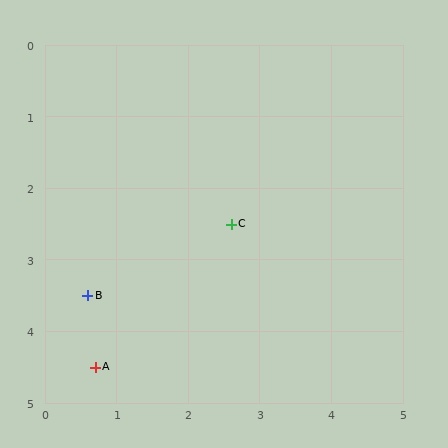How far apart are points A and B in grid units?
Points A and B are about 1.0 grid units apart.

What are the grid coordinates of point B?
Point B is at approximately (0.6, 3.5).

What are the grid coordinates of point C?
Point C is at approximately (2.6, 2.5).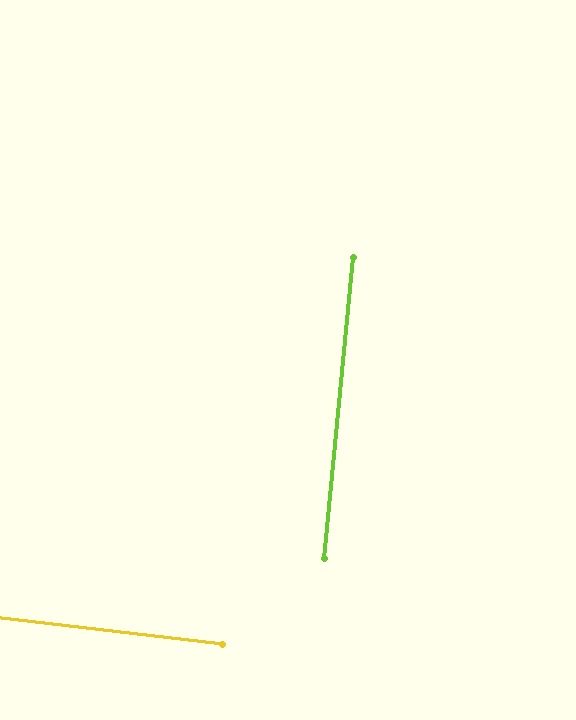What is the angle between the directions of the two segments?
Approximately 89 degrees.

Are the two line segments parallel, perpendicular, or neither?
Perpendicular — they meet at approximately 89°.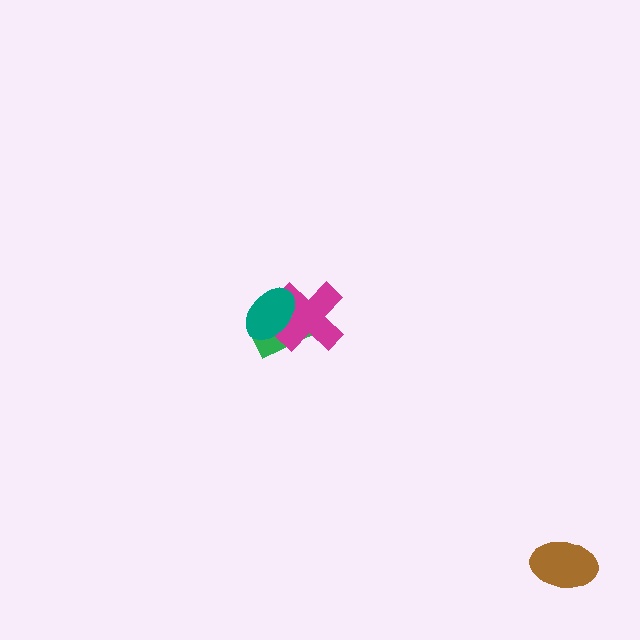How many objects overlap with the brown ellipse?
0 objects overlap with the brown ellipse.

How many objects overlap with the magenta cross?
2 objects overlap with the magenta cross.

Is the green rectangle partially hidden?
Yes, it is partially covered by another shape.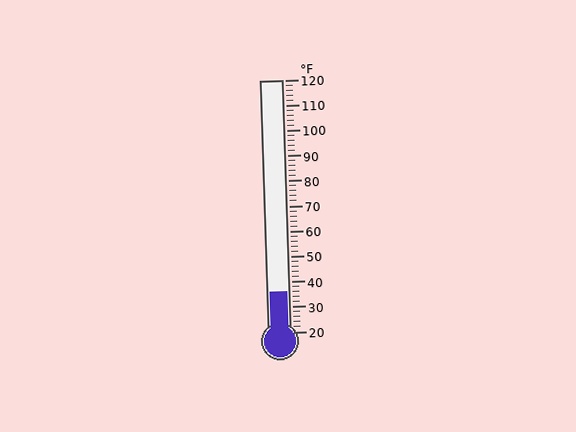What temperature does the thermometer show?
The thermometer shows approximately 36°F.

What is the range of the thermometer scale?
The thermometer scale ranges from 20°F to 120°F.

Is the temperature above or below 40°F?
The temperature is below 40°F.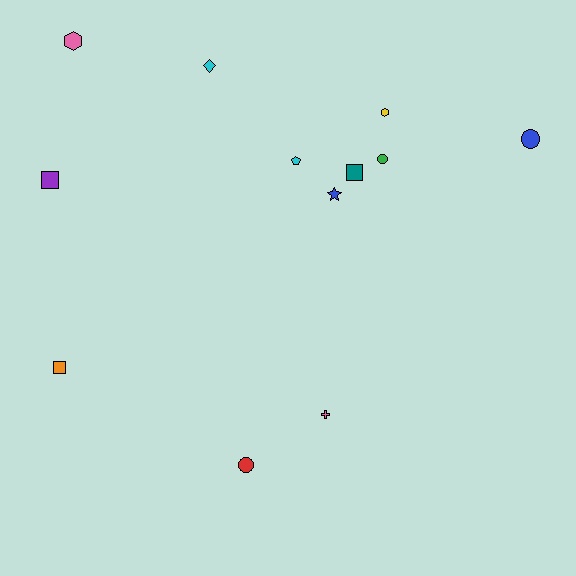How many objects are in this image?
There are 12 objects.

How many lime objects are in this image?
There are no lime objects.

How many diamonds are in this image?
There is 1 diamond.